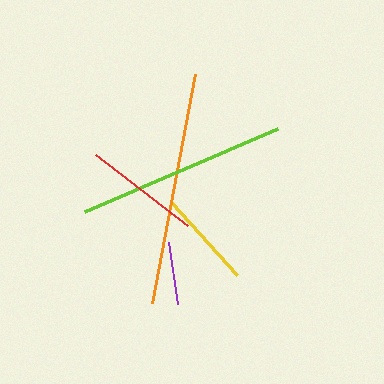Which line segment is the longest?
The orange line is the longest at approximately 233 pixels.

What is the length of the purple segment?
The purple segment is approximately 62 pixels long.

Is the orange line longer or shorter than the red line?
The orange line is longer than the red line.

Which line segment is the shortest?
The purple line is the shortest at approximately 62 pixels.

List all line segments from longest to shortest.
From longest to shortest: orange, lime, red, yellow, purple.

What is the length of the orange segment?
The orange segment is approximately 233 pixels long.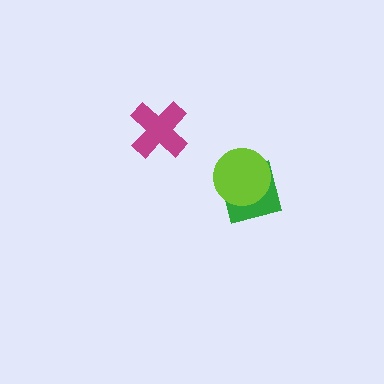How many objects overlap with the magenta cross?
0 objects overlap with the magenta cross.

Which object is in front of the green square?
The lime circle is in front of the green square.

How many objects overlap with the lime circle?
1 object overlaps with the lime circle.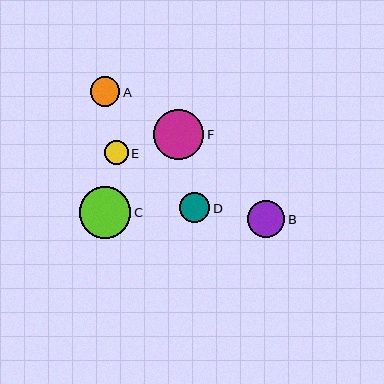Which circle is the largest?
Circle C is the largest with a size of approximately 51 pixels.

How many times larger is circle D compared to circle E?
Circle D is approximately 1.2 times the size of circle E.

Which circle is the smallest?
Circle E is the smallest with a size of approximately 24 pixels.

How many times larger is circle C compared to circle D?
Circle C is approximately 1.7 times the size of circle D.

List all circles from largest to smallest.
From largest to smallest: C, F, B, D, A, E.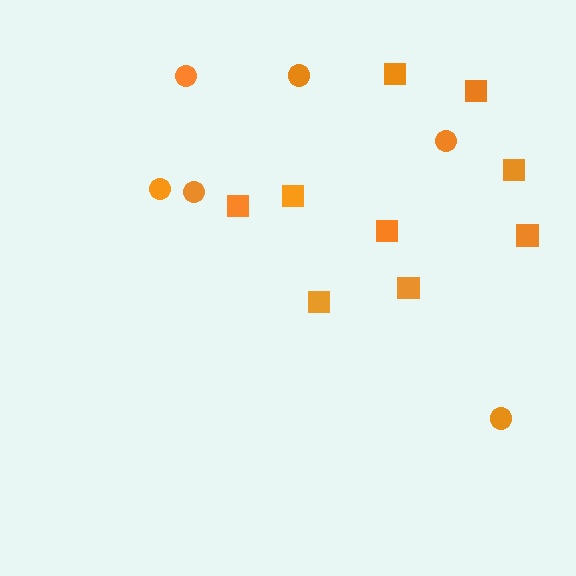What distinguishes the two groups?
There are 2 groups: one group of squares (9) and one group of circles (6).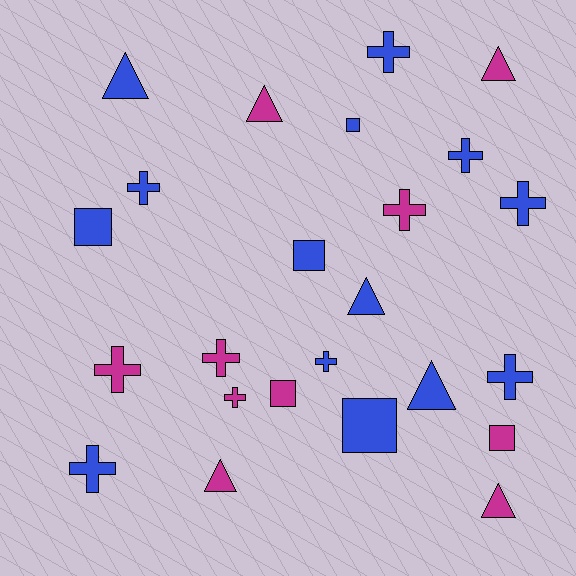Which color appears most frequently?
Blue, with 14 objects.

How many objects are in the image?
There are 24 objects.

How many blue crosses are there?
There are 7 blue crosses.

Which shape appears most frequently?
Cross, with 11 objects.